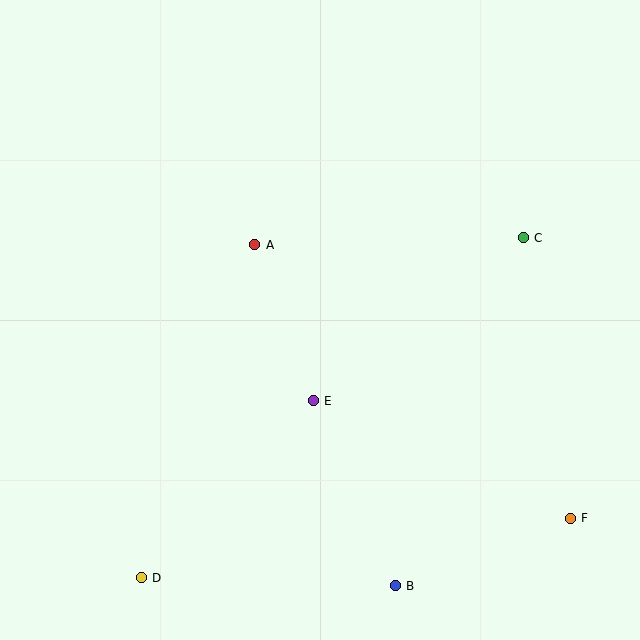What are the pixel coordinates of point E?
Point E is at (313, 401).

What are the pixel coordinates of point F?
Point F is at (570, 518).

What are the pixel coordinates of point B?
Point B is at (395, 586).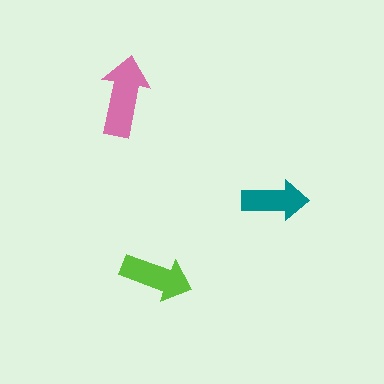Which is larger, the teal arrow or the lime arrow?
The lime one.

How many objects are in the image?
There are 3 objects in the image.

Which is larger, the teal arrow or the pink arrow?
The pink one.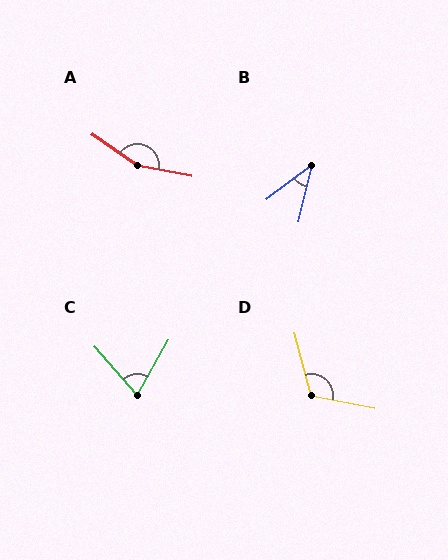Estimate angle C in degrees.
Approximately 71 degrees.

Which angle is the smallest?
B, at approximately 40 degrees.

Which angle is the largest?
A, at approximately 157 degrees.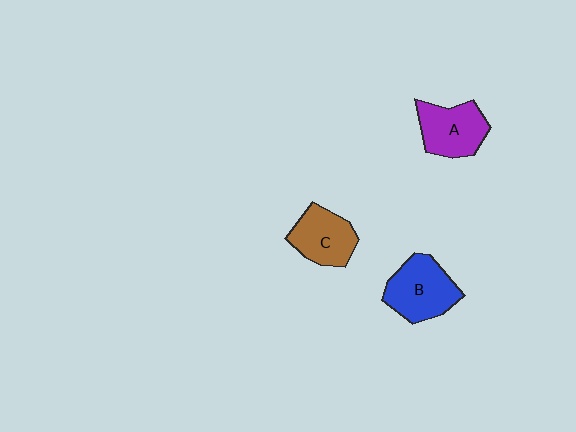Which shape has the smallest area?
Shape C (brown).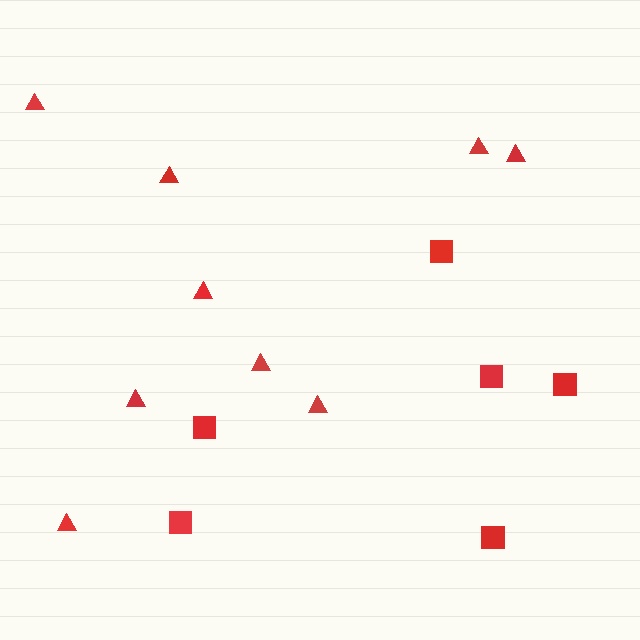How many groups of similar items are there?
There are 2 groups: one group of triangles (9) and one group of squares (6).